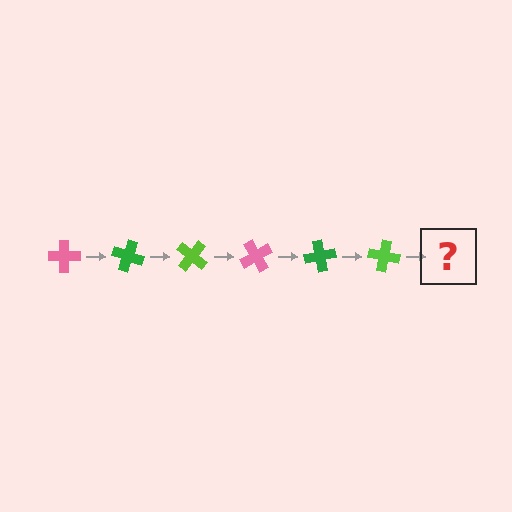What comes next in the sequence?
The next element should be a pink cross, rotated 120 degrees from the start.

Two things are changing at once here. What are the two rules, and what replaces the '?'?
The two rules are that it rotates 20 degrees each step and the color cycles through pink, green, and lime. The '?' should be a pink cross, rotated 120 degrees from the start.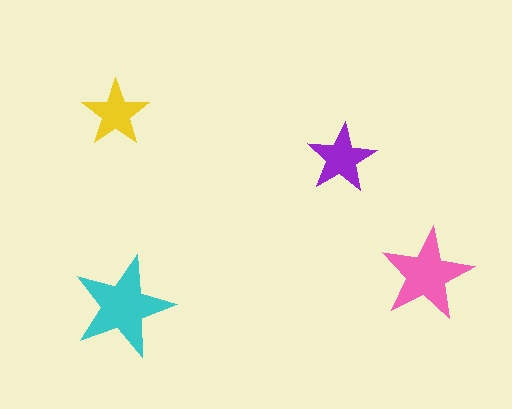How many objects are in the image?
There are 4 objects in the image.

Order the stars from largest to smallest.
the cyan one, the pink one, the purple one, the yellow one.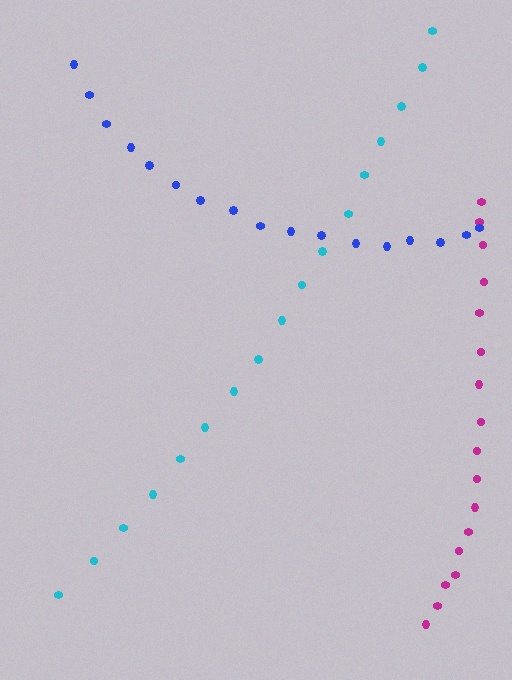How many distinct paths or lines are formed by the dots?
There are 3 distinct paths.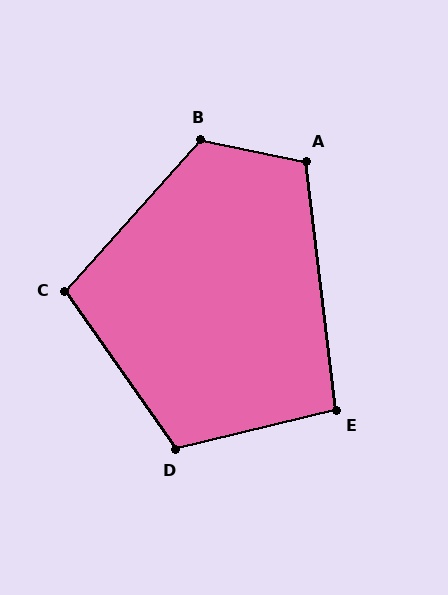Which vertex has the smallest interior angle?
E, at approximately 97 degrees.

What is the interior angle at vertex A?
Approximately 108 degrees (obtuse).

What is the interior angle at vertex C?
Approximately 103 degrees (obtuse).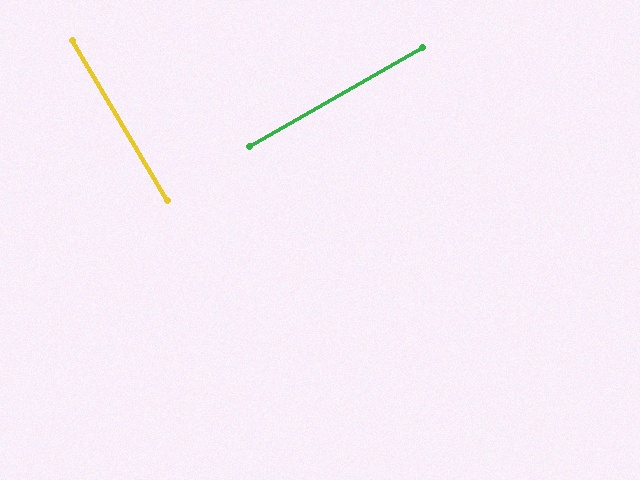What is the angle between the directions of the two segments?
Approximately 89 degrees.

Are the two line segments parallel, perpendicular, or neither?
Perpendicular — they meet at approximately 89°.